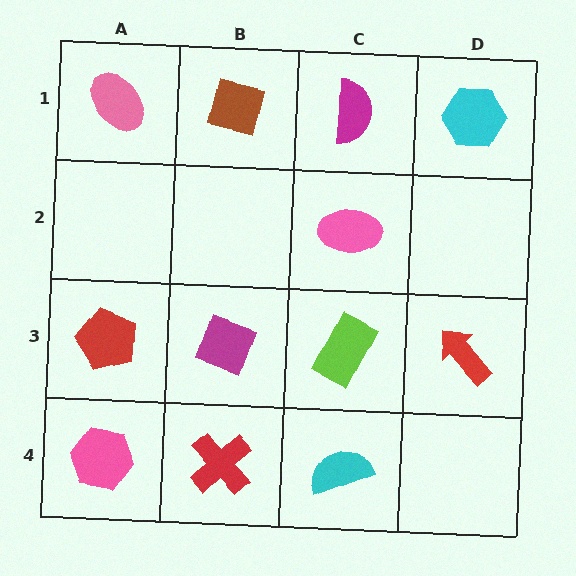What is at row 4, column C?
A cyan semicircle.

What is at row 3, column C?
A lime rectangle.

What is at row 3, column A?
A red pentagon.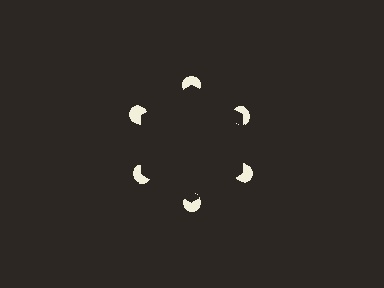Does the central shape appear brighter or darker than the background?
It typically appears slightly darker than the background, even though no actual brightness change is drawn.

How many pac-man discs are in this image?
There are 6 — one at each vertex of the illusory hexagon.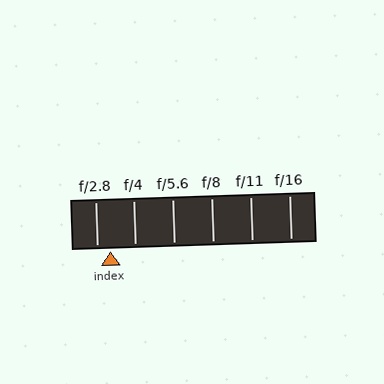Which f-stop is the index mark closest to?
The index mark is closest to f/2.8.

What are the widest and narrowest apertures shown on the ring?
The widest aperture shown is f/2.8 and the narrowest is f/16.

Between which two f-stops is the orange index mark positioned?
The index mark is between f/2.8 and f/4.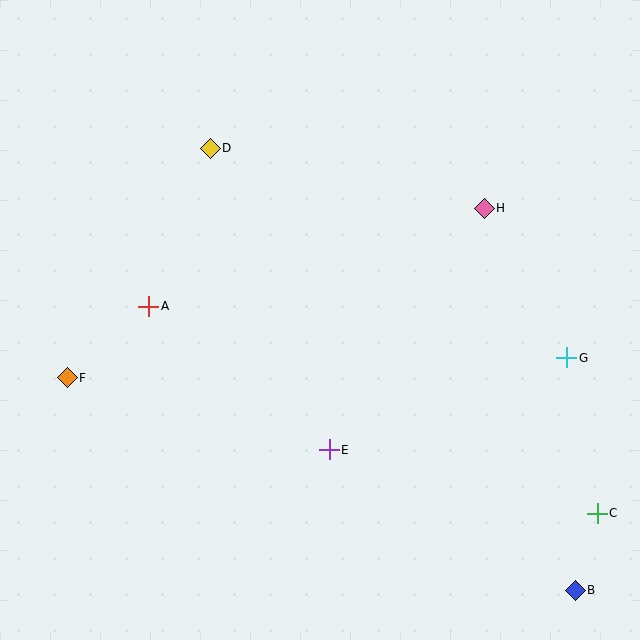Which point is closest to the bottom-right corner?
Point B is closest to the bottom-right corner.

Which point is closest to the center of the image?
Point E at (329, 450) is closest to the center.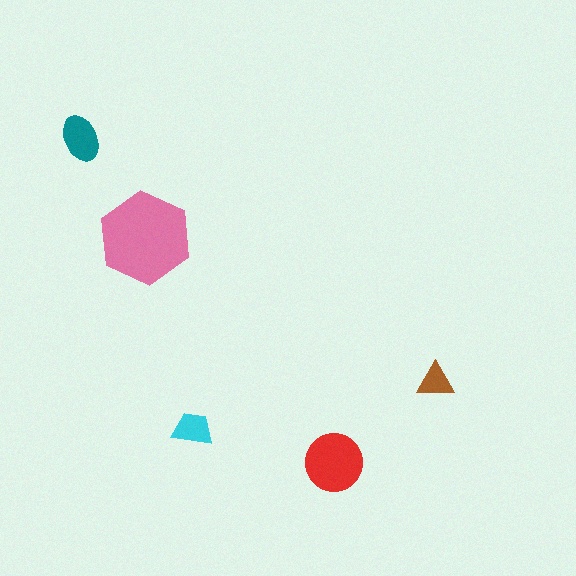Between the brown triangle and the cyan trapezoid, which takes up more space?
The cyan trapezoid.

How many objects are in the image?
There are 5 objects in the image.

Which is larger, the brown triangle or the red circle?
The red circle.